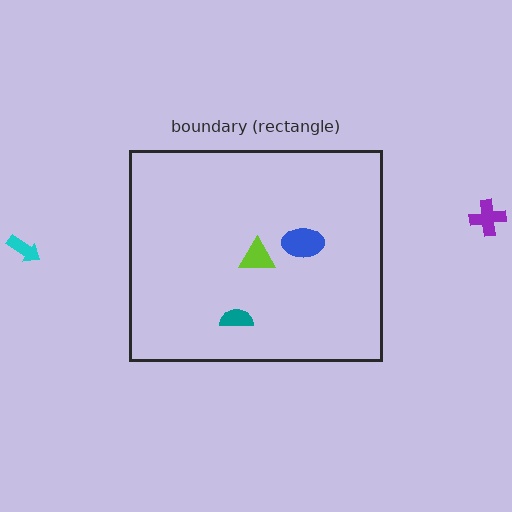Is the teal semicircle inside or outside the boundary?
Inside.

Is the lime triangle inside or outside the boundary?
Inside.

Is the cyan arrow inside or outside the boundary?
Outside.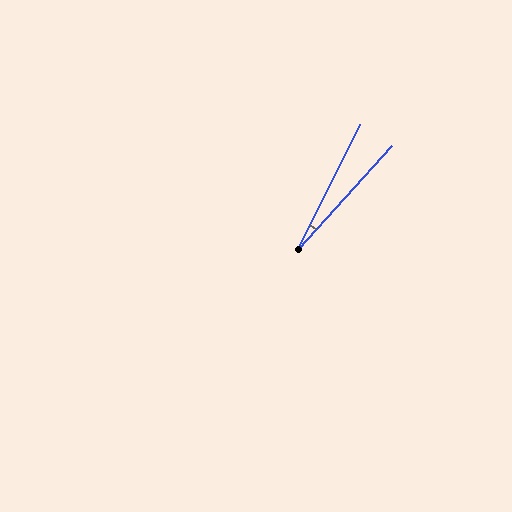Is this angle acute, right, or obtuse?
It is acute.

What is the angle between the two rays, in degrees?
Approximately 16 degrees.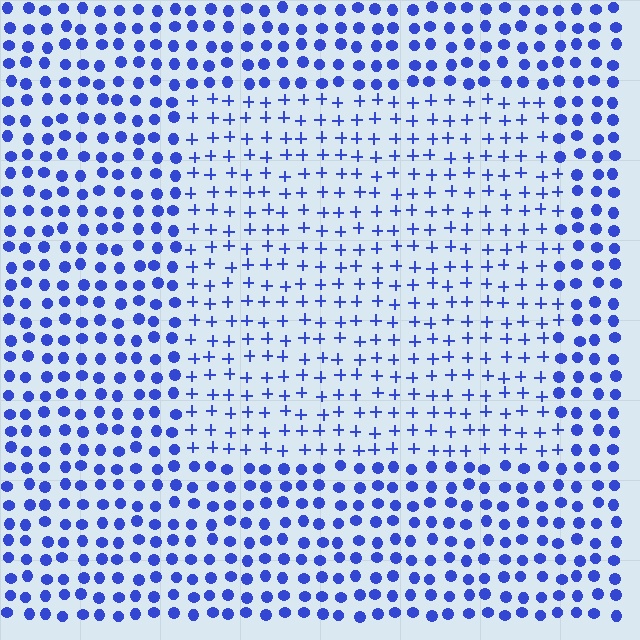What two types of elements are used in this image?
The image uses plus signs inside the rectangle region and circles outside it.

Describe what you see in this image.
The image is filled with small blue elements arranged in a uniform grid. A rectangle-shaped region contains plus signs, while the surrounding area contains circles. The boundary is defined purely by the change in element shape.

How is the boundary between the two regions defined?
The boundary is defined by a change in element shape: plus signs inside vs. circles outside. All elements share the same color and spacing.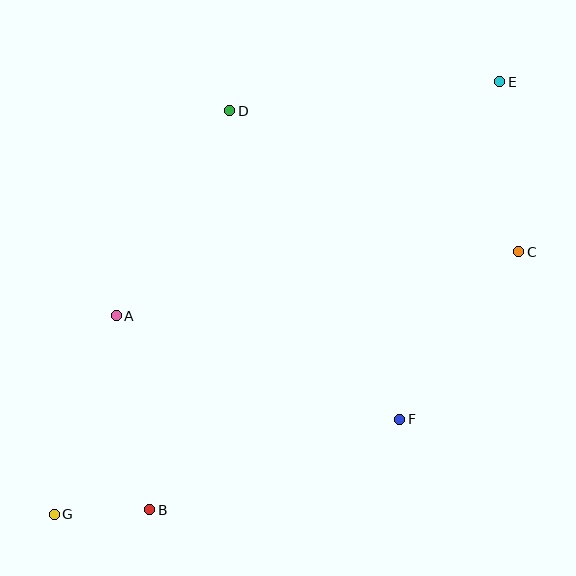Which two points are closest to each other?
Points B and G are closest to each other.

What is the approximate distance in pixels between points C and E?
The distance between C and E is approximately 171 pixels.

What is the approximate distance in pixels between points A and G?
The distance between A and G is approximately 208 pixels.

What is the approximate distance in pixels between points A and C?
The distance between A and C is approximately 407 pixels.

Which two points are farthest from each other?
Points E and G are farthest from each other.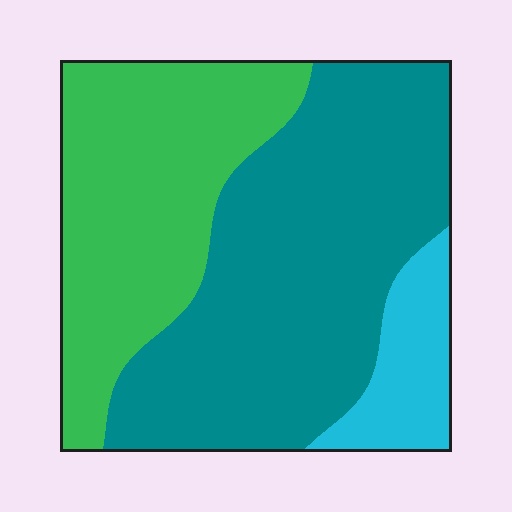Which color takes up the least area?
Cyan, at roughly 10%.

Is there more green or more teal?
Teal.